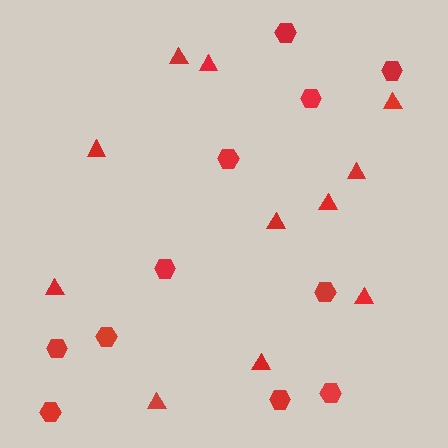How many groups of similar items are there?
There are 2 groups: one group of hexagons (11) and one group of triangles (11).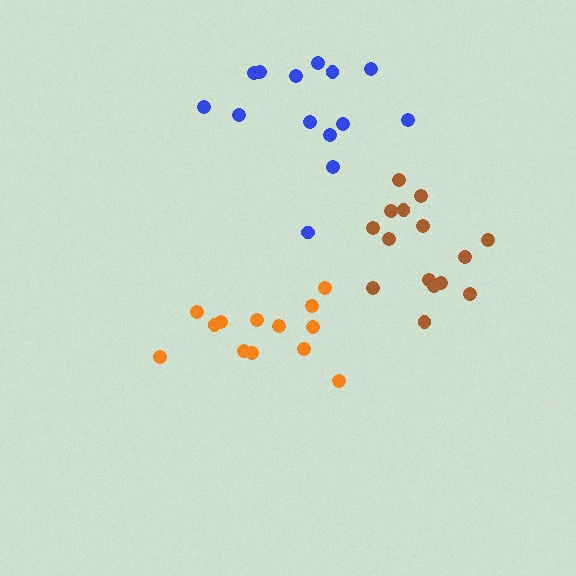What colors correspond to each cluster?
The clusters are colored: blue, brown, orange.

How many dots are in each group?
Group 1: 14 dots, Group 2: 15 dots, Group 3: 13 dots (42 total).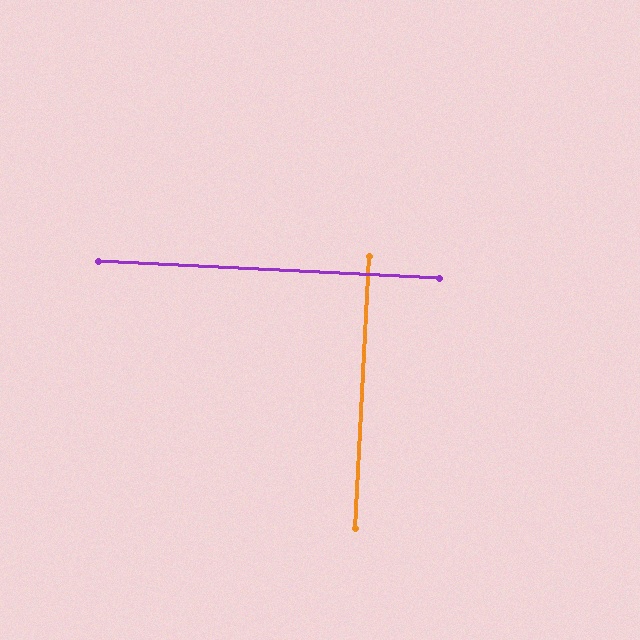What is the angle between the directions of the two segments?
Approximately 90 degrees.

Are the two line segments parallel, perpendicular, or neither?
Perpendicular — they meet at approximately 90°.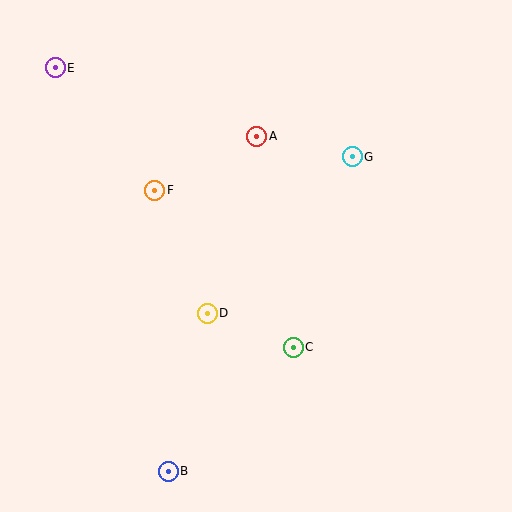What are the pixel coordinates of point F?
Point F is at (155, 190).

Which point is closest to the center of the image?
Point D at (207, 313) is closest to the center.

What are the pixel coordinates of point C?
Point C is at (293, 347).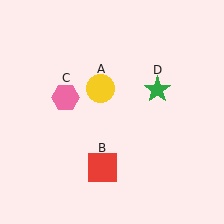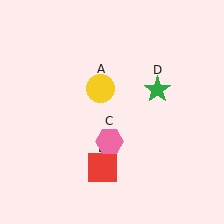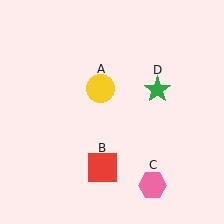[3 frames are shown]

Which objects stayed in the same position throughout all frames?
Yellow circle (object A) and red square (object B) and green star (object D) remained stationary.